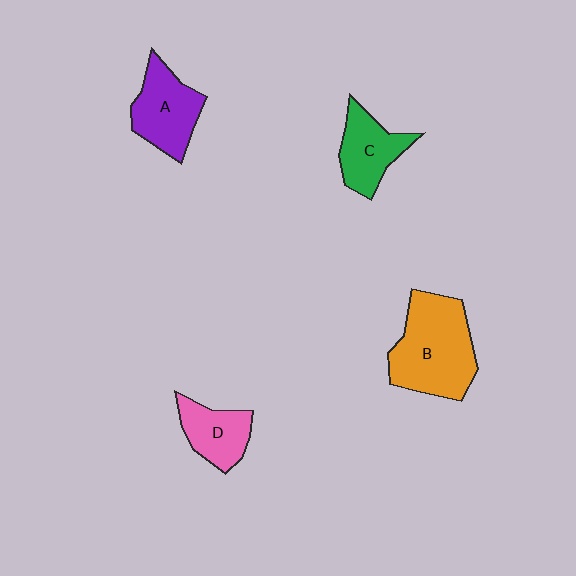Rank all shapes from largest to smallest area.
From largest to smallest: B (orange), A (purple), C (green), D (pink).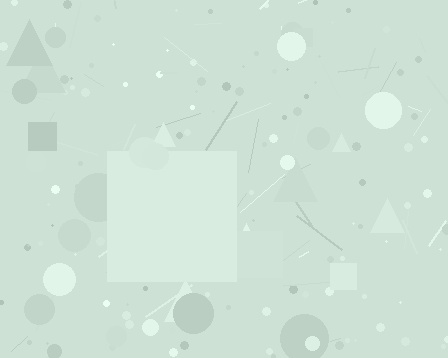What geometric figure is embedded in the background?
A square is embedded in the background.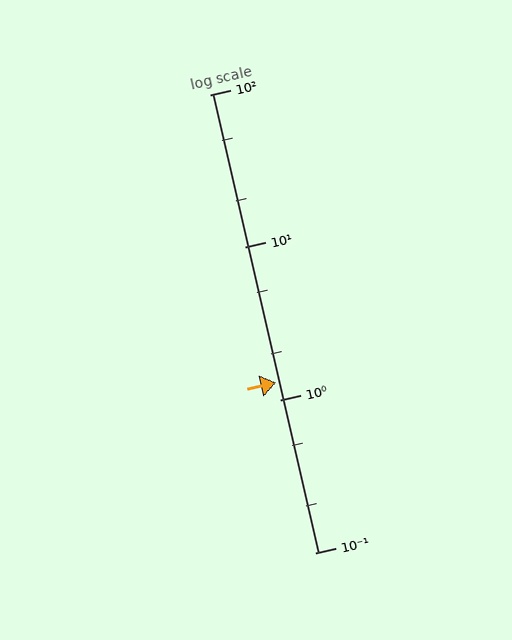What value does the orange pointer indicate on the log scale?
The pointer indicates approximately 1.3.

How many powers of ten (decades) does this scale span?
The scale spans 3 decades, from 0.1 to 100.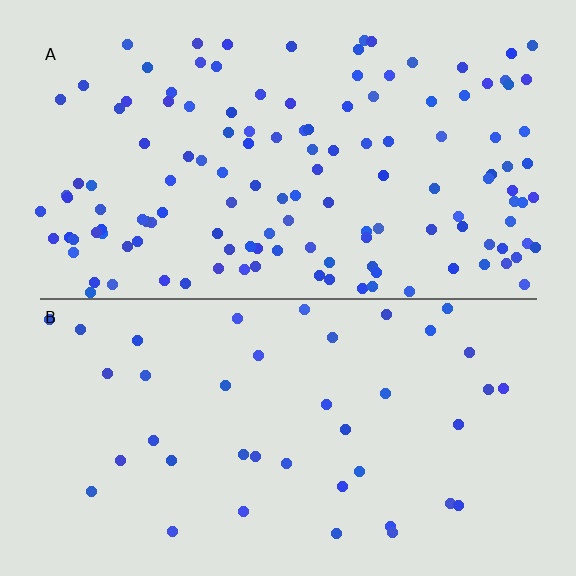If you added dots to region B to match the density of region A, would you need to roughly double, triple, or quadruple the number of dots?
Approximately triple.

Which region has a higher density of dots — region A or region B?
A (the top).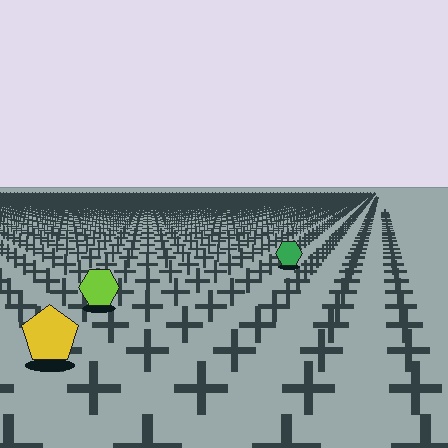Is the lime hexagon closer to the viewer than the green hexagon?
Yes. The lime hexagon is closer — you can tell from the texture gradient: the ground texture is coarser near it.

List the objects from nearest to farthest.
From nearest to farthest: the yellow pentagon, the lime hexagon, the green hexagon.